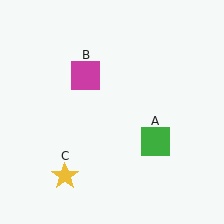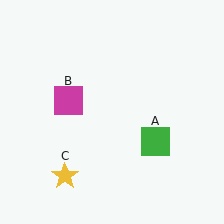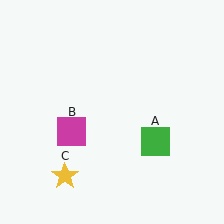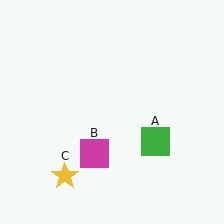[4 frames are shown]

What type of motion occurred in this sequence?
The magenta square (object B) rotated counterclockwise around the center of the scene.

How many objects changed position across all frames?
1 object changed position: magenta square (object B).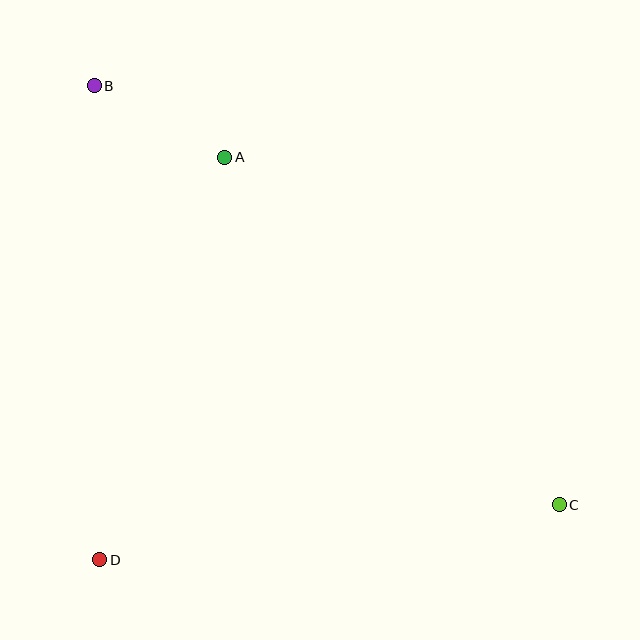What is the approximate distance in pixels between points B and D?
The distance between B and D is approximately 474 pixels.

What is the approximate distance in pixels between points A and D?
The distance between A and D is approximately 422 pixels.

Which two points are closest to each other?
Points A and B are closest to each other.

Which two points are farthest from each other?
Points B and C are farthest from each other.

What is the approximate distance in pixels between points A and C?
The distance between A and C is approximately 482 pixels.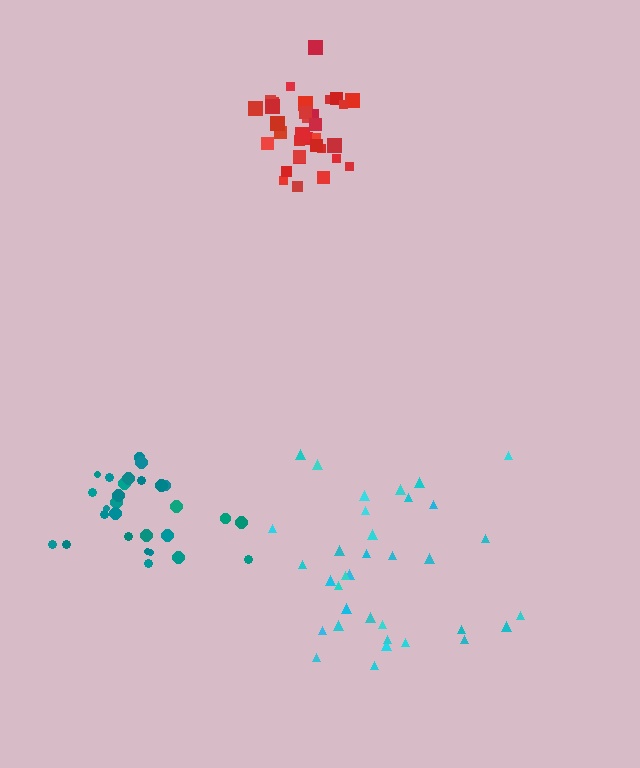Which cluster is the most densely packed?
Red.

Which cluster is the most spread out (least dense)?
Cyan.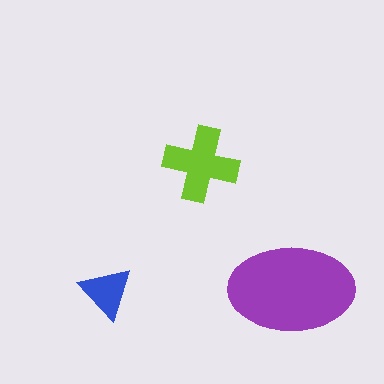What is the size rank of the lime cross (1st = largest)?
2nd.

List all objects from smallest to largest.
The blue triangle, the lime cross, the purple ellipse.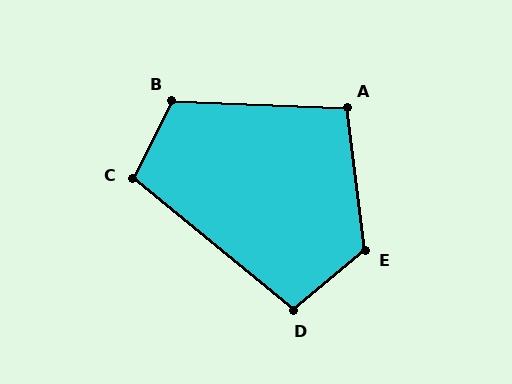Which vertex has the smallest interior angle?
A, at approximately 100 degrees.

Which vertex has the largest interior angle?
E, at approximately 122 degrees.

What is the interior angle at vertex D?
Approximately 101 degrees (obtuse).